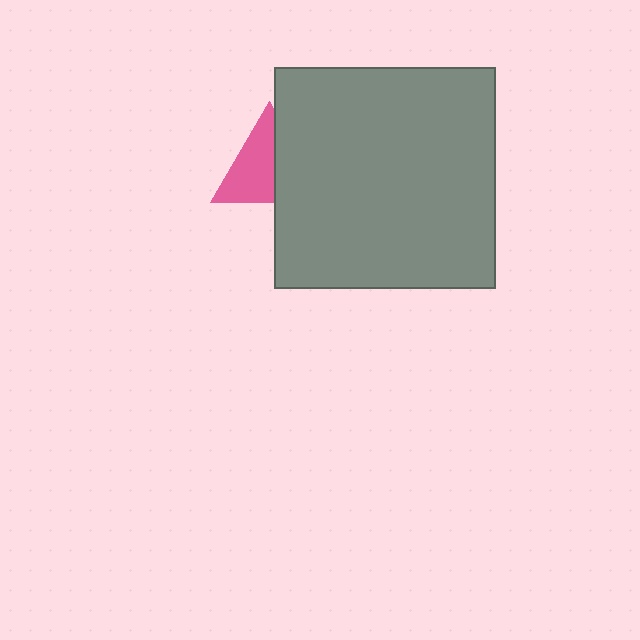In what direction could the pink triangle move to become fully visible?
The pink triangle could move left. That would shift it out from behind the gray square entirely.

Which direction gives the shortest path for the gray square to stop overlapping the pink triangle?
Moving right gives the shortest separation.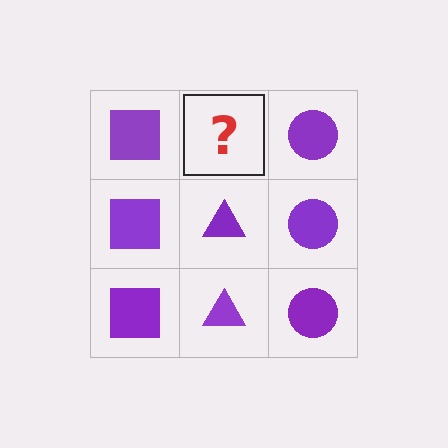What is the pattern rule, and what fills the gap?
The rule is that each column has a consistent shape. The gap should be filled with a purple triangle.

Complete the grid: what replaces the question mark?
The question mark should be replaced with a purple triangle.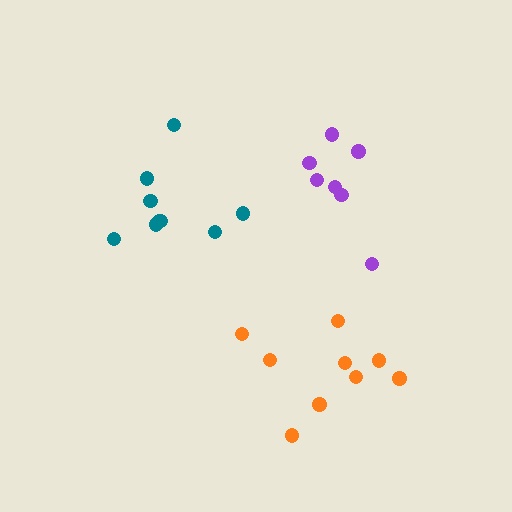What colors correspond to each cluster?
The clusters are colored: teal, orange, purple.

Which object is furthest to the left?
The teal cluster is leftmost.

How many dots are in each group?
Group 1: 9 dots, Group 2: 9 dots, Group 3: 7 dots (25 total).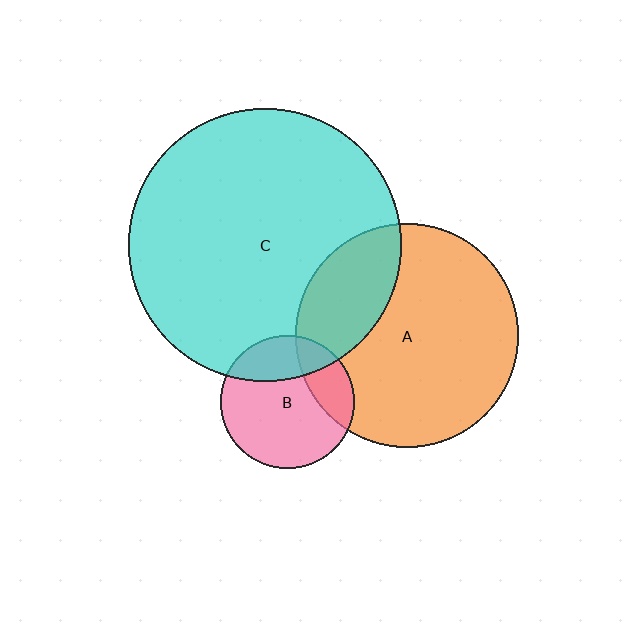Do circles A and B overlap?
Yes.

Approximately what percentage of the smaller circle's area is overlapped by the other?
Approximately 25%.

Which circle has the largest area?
Circle C (cyan).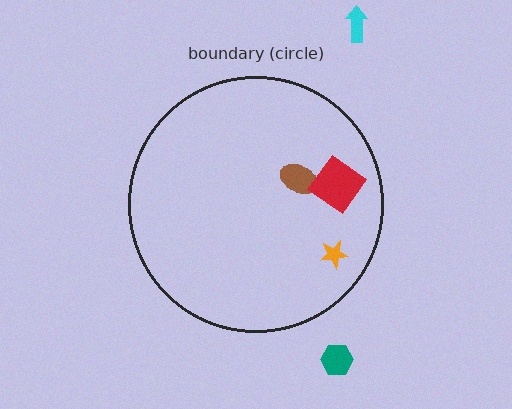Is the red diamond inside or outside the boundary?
Inside.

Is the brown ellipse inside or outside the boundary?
Inside.